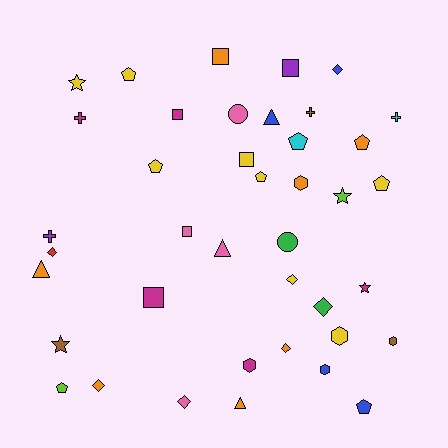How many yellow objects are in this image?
There are 8 yellow objects.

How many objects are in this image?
There are 40 objects.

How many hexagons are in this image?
There are 5 hexagons.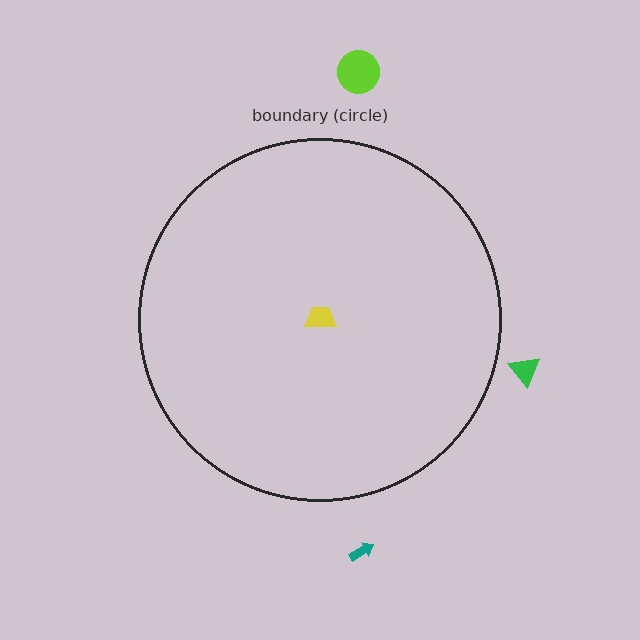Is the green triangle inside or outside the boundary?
Outside.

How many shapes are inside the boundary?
1 inside, 3 outside.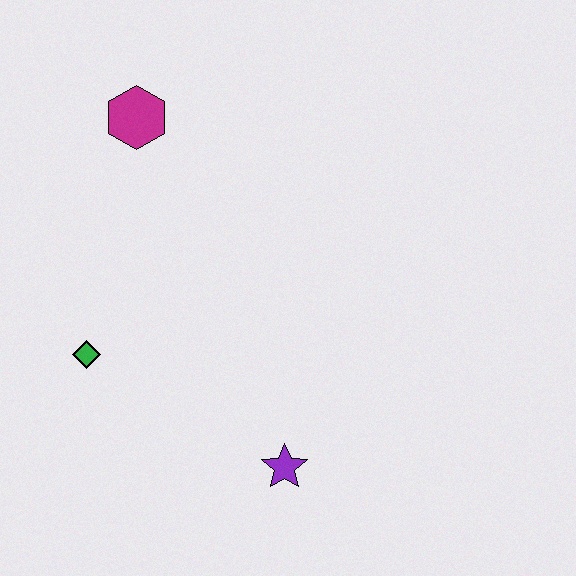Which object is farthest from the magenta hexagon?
The purple star is farthest from the magenta hexagon.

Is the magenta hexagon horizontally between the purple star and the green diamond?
Yes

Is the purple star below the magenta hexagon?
Yes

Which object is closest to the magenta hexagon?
The green diamond is closest to the magenta hexagon.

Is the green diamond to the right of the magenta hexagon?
No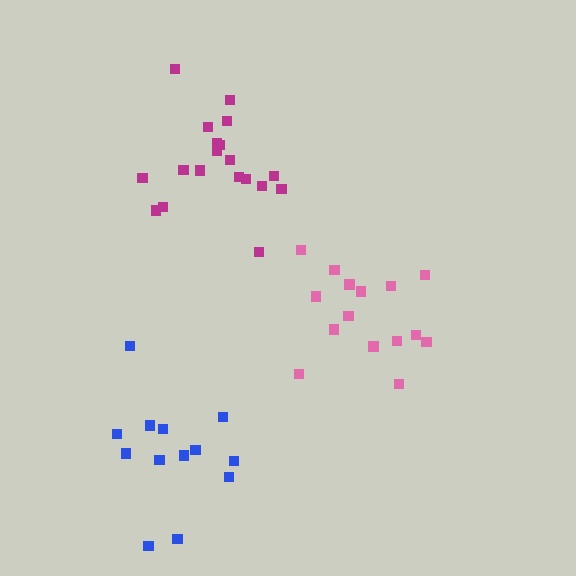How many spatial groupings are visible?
There are 3 spatial groupings.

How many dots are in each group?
Group 1: 19 dots, Group 2: 15 dots, Group 3: 13 dots (47 total).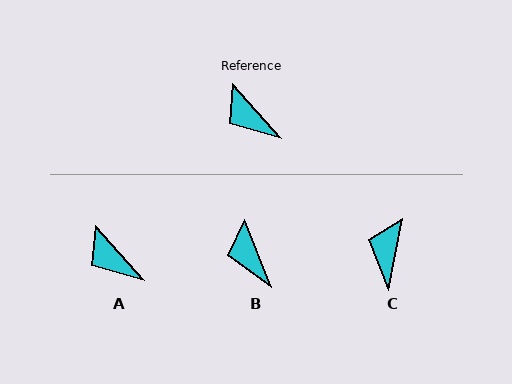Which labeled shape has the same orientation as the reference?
A.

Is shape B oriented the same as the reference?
No, it is off by about 21 degrees.